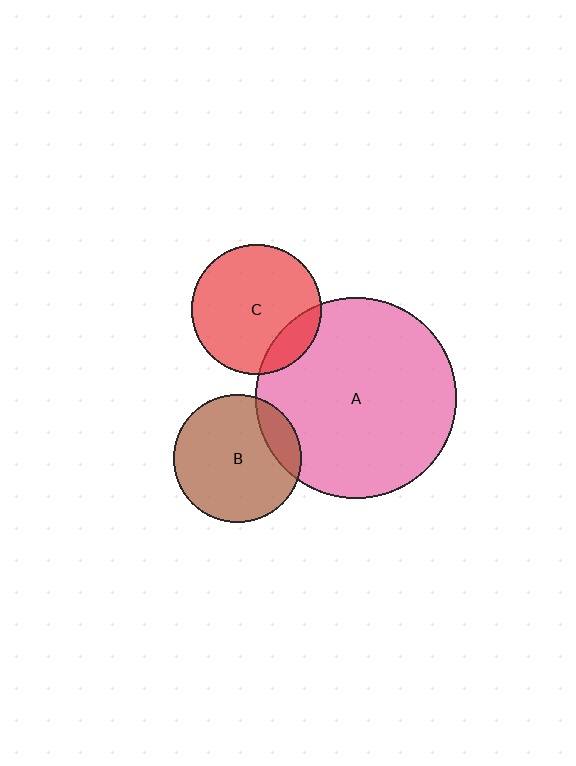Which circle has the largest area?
Circle A (pink).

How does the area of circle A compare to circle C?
Approximately 2.4 times.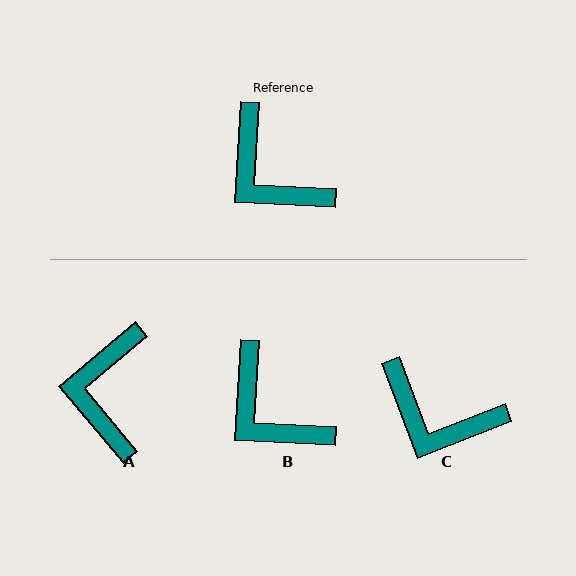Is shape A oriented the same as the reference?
No, it is off by about 47 degrees.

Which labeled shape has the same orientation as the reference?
B.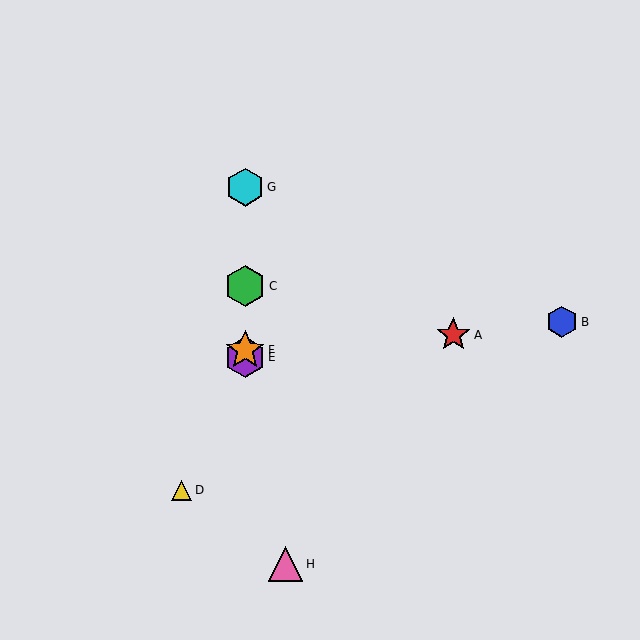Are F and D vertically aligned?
No, F is at x≈245 and D is at x≈182.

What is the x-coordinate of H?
Object H is at x≈286.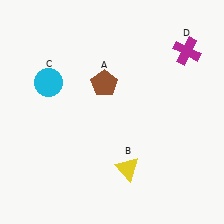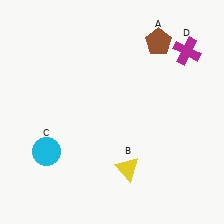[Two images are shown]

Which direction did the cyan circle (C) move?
The cyan circle (C) moved down.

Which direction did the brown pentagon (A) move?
The brown pentagon (A) moved right.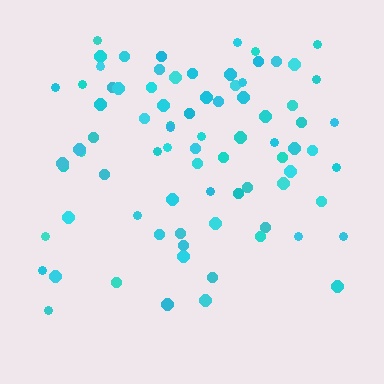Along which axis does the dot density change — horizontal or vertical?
Vertical.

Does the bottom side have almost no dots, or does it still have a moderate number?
Still a moderate number, just noticeably fewer than the top.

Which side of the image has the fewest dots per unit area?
The bottom.